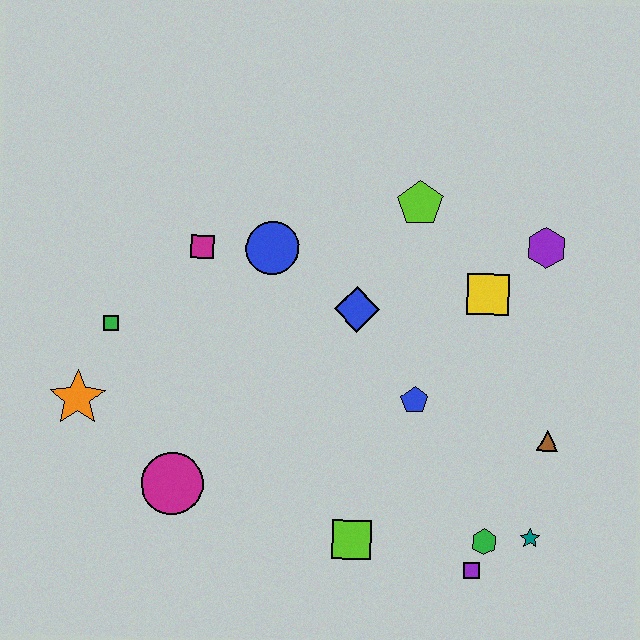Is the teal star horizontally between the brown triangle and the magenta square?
Yes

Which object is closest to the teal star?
The green hexagon is closest to the teal star.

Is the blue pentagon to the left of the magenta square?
No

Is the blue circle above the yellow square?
Yes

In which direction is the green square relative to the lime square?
The green square is to the left of the lime square.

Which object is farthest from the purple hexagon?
The orange star is farthest from the purple hexagon.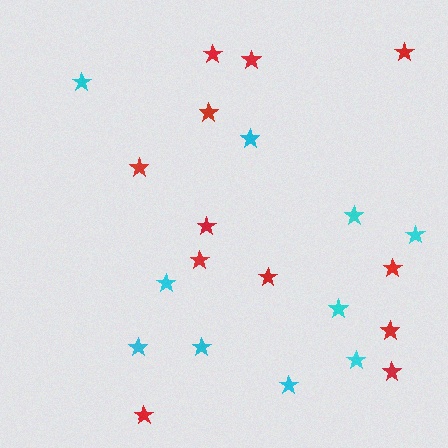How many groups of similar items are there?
There are 2 groups: one group of red stars (12) and one group of cyan stars (10).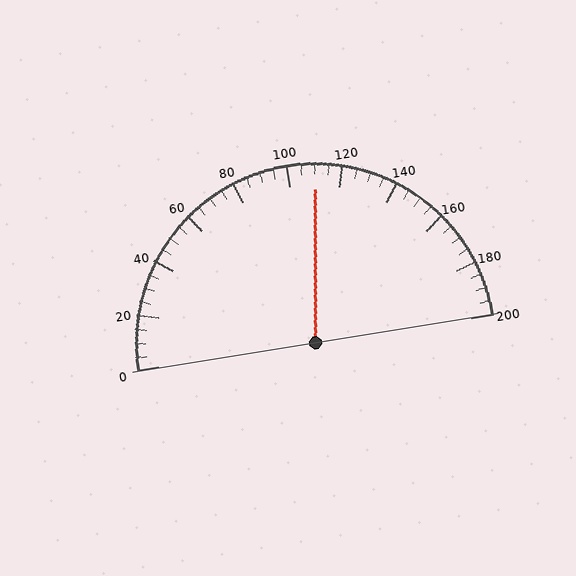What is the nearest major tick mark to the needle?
The nearest major tick mark is 120.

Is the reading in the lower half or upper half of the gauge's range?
The reading is in the upper half of the range (0 to 200).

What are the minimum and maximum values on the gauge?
The gauge ranges from 0 to 200.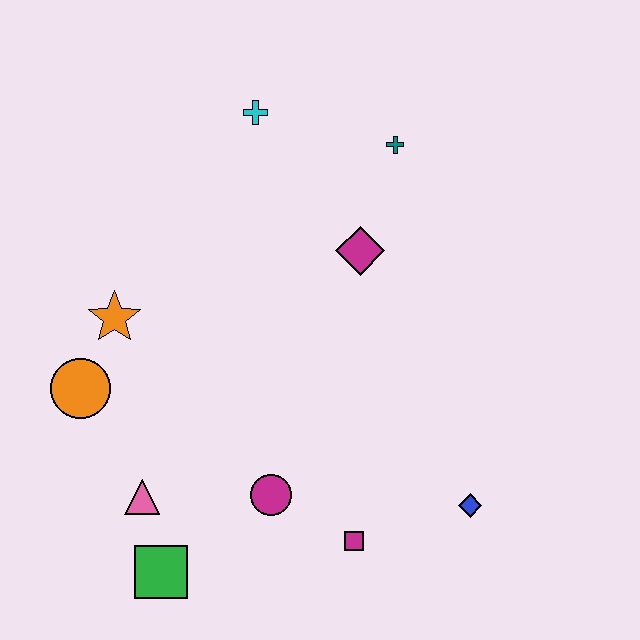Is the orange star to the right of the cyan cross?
No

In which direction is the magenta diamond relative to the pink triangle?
The magenta diamond is above the pink triangle.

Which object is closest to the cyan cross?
The teal cross is closest to the cyan cross.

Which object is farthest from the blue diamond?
The cyan cross is farthest from the blue diamond.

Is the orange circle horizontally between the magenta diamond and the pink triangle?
No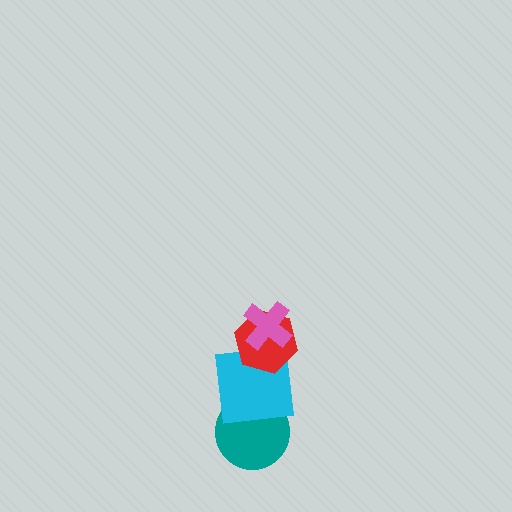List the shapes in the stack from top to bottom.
From top to bottom: the pink cross, the red hexagon, the cyan square, the teal circle.